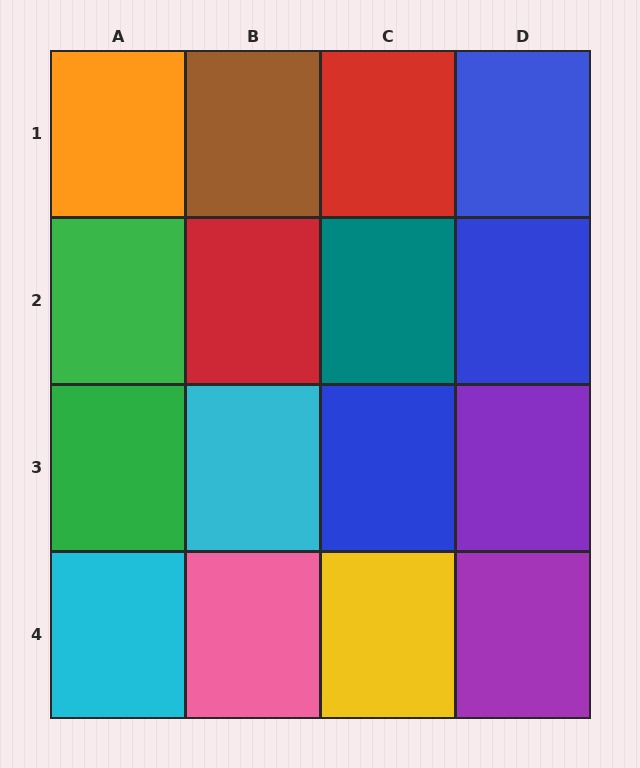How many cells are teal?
1 cell is teal.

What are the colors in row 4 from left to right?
Cyan, pink, yellow, purple.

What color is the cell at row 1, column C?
Red.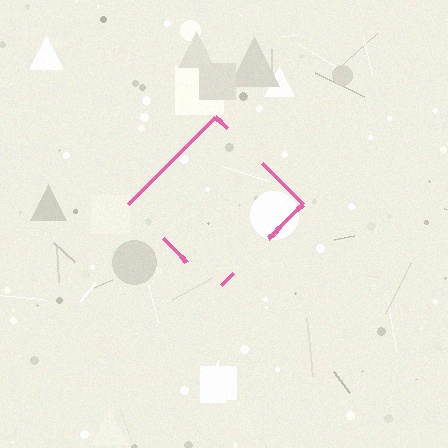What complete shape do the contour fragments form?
The contour fragments form a diamond.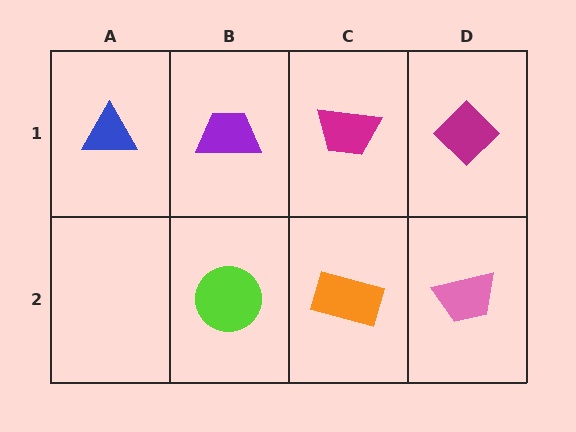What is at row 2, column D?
A pink trapezoid.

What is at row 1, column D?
A magenta diamond.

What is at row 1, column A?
A blue triangle.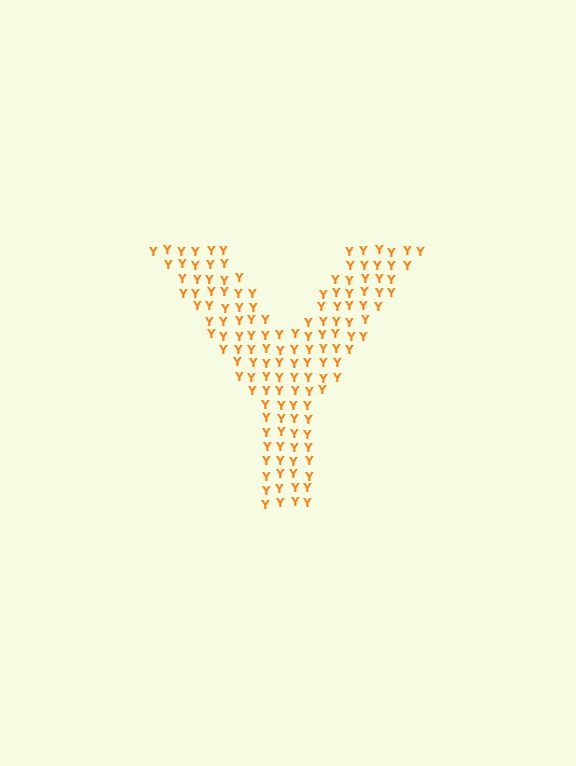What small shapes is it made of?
It is made of small letter Y's.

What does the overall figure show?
The overall figure shows the letter Y.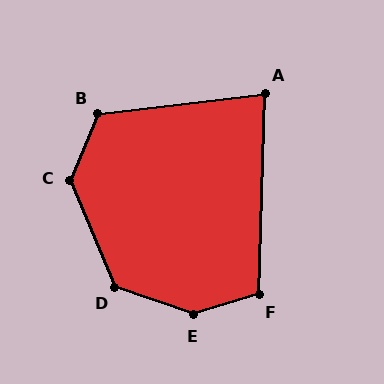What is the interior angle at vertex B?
Approximately 119 degrees (obtuse).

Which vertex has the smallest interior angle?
A, at approximately 82 degrees.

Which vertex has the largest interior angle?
E, at approximately 144 degrees.